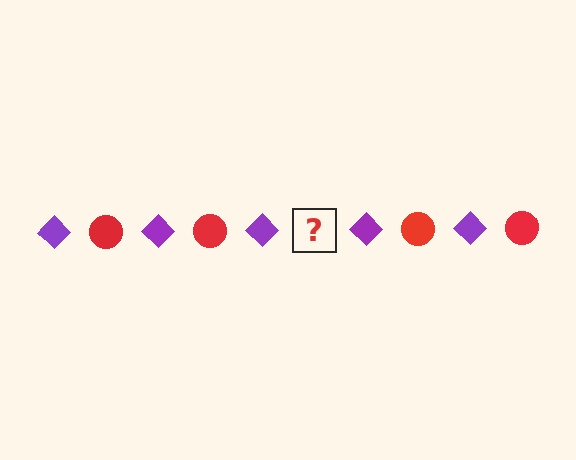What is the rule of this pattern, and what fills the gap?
The rule is that the pattern alternates between purple diamond and red circle. The gap should be filled with a red circle.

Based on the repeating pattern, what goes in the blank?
The blank should be a red circle.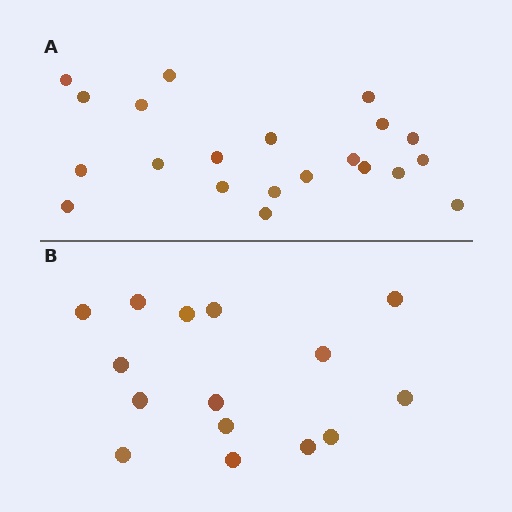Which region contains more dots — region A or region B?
Region A (the top region) has more dots.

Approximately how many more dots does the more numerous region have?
Region A has about 6 more dots than region B.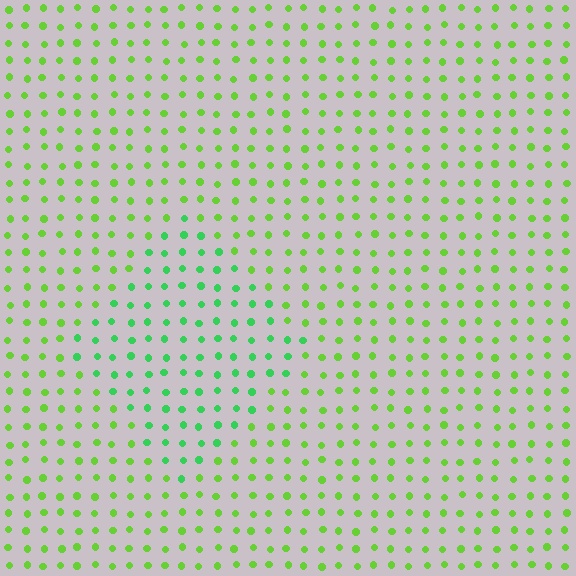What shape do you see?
I see a diamond.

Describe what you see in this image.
The image is filled with small lime elements in a uniform arrangement. A diamond-shaped region is visible where the elements are tinted to a slightly different hue, forming a subtle color boundary.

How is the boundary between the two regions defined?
The boundary is defined purely by a slight shift in hue (about 32 degrees). Spacing, size, and orientation are identical on both sides.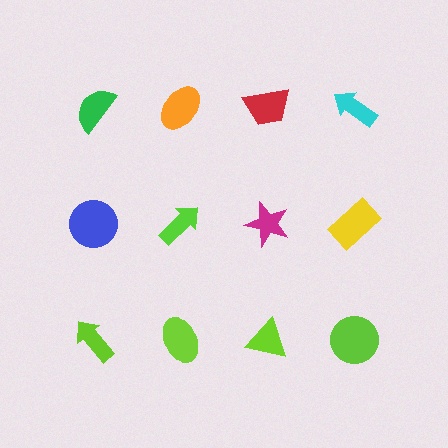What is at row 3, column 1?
A lime arrow.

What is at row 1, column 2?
An orange ellipse.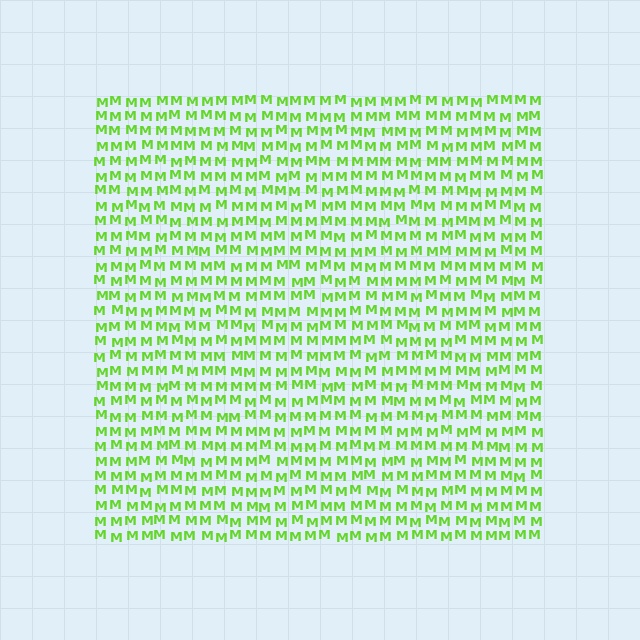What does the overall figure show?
The overall figure shows a square.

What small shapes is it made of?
It is made of small letter M's.